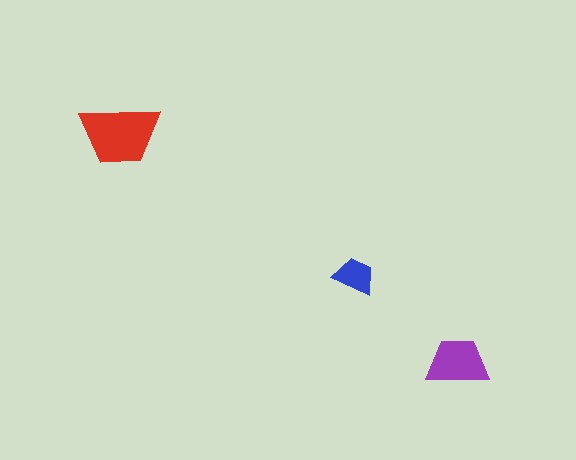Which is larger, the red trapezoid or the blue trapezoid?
The red one.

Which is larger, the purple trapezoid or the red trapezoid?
The red one.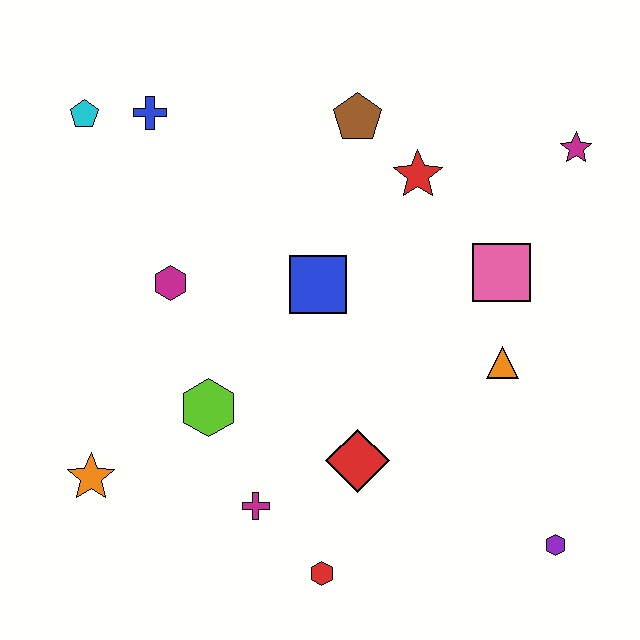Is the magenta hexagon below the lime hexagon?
No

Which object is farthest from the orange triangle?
The cyan pentagon is farthest from the orange triangle.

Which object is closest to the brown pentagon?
The red star is closest to the brown pentagon.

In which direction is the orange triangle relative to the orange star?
The orange triangle is to the right of the orange star.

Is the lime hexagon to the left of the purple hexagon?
Yes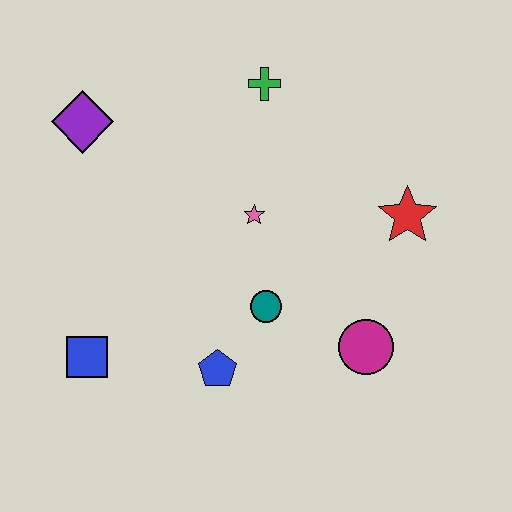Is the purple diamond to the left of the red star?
Yes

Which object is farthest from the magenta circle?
The purple diamond is farthest from the magenta circle.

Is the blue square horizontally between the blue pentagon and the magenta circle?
No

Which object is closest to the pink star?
The teal circle is closest to the pink star.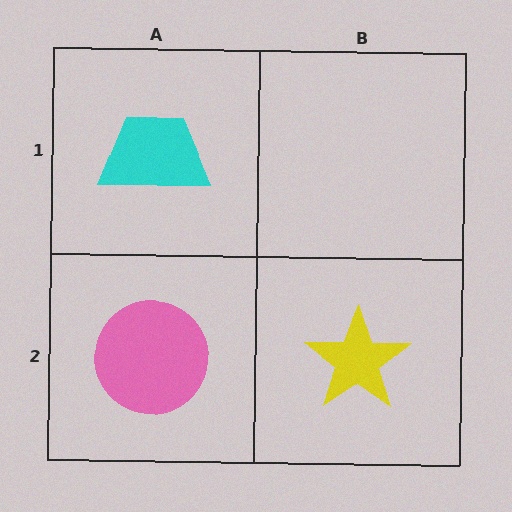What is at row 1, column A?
A cyan trapezoid.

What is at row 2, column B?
A yellow star.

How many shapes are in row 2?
2 shapes.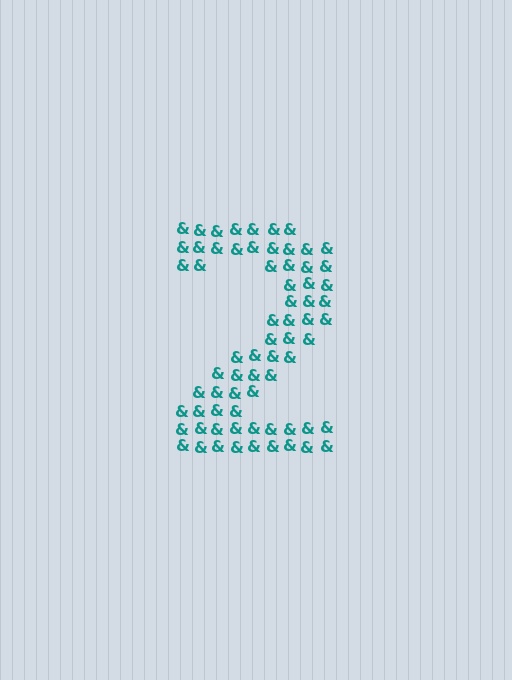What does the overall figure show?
The overall figure shows the digit 2.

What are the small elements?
The small elements are ampersands.